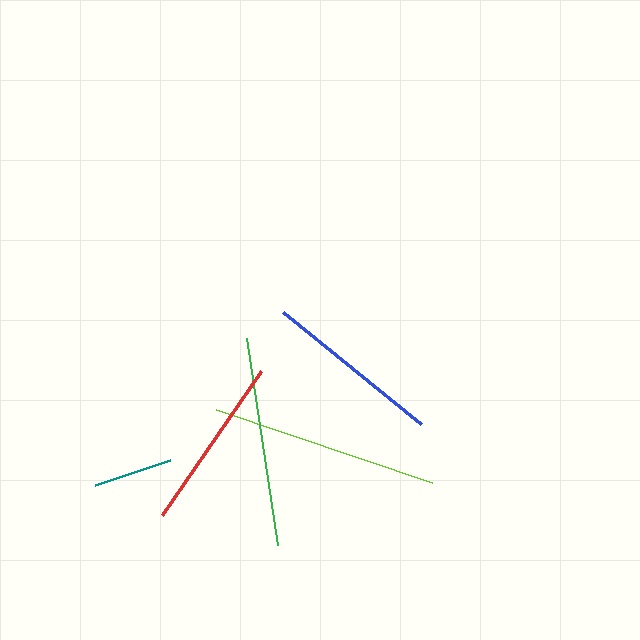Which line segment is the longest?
The lime line is the longest at approximately 228 pixels.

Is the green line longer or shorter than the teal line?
The green line is longer than the teal line.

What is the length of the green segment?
The green segment is approximately 210 pixels long.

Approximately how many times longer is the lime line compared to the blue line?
The lime line is approximately 1.3 times the length of the blue line.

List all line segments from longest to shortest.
From longest to shortest: lime, green, blue, red, teal.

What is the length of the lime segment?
The lime segment is approximately 228 pixels long.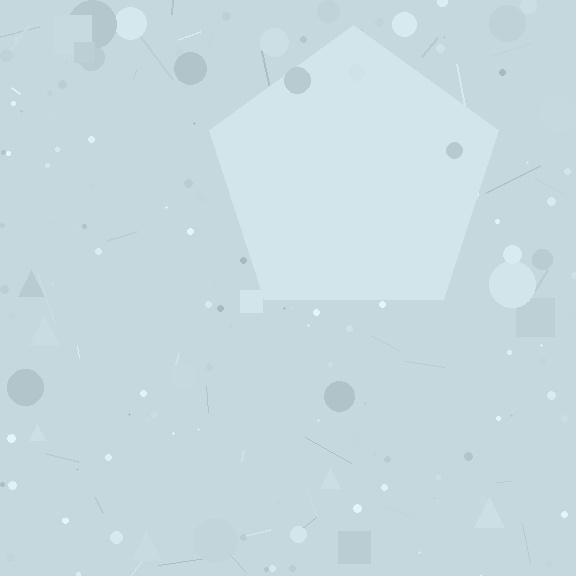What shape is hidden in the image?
A pentagon is hidden in the image.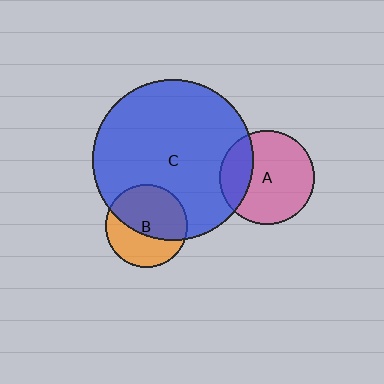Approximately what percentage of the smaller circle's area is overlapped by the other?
Approximately 25%.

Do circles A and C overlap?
Yes.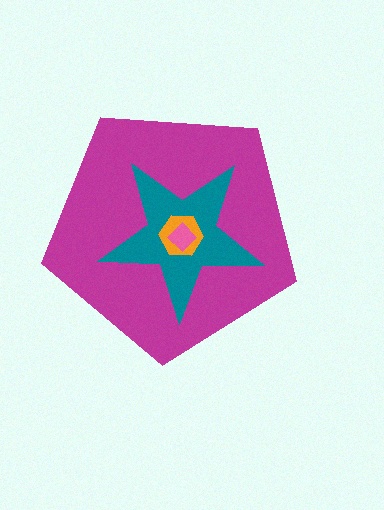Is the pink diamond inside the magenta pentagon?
Yes.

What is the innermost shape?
The pink diamond.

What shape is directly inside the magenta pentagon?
The teal star.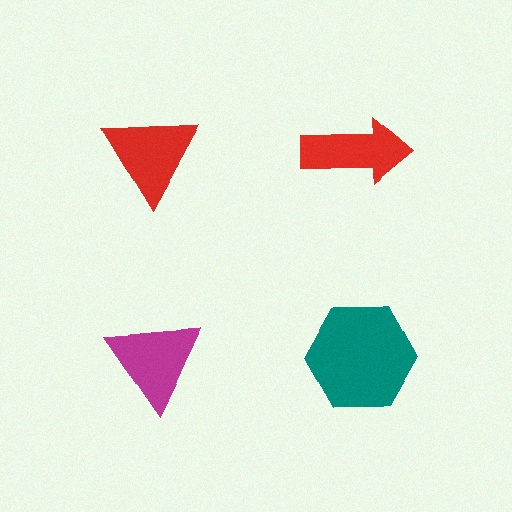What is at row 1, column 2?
A red arrow.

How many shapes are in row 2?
2 shapes.